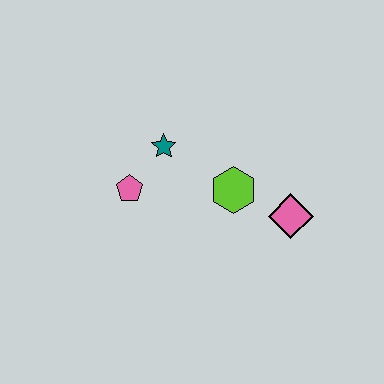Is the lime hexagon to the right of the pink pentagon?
Yes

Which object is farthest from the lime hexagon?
The pink pentagon is farthest from the lime hexagon.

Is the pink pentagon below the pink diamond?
No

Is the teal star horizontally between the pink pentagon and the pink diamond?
Yes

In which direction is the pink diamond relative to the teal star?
The pink diamond is to the right of the teal star.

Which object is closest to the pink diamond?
The lime hexagon is closest to the pink diamond.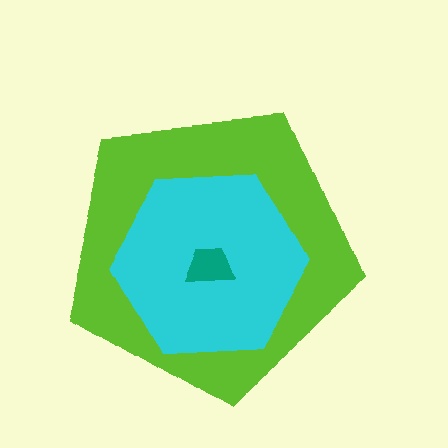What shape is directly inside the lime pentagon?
The cyan hexagon.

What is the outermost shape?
The lime pentagon.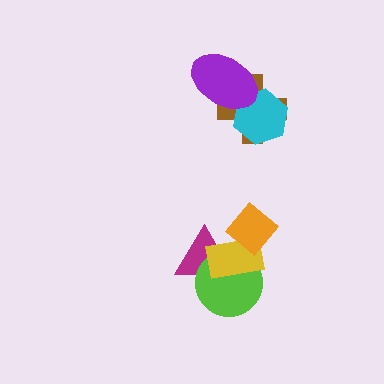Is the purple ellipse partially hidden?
No, no other shape covers it.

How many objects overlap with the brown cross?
2 objects overlap with the brown cross.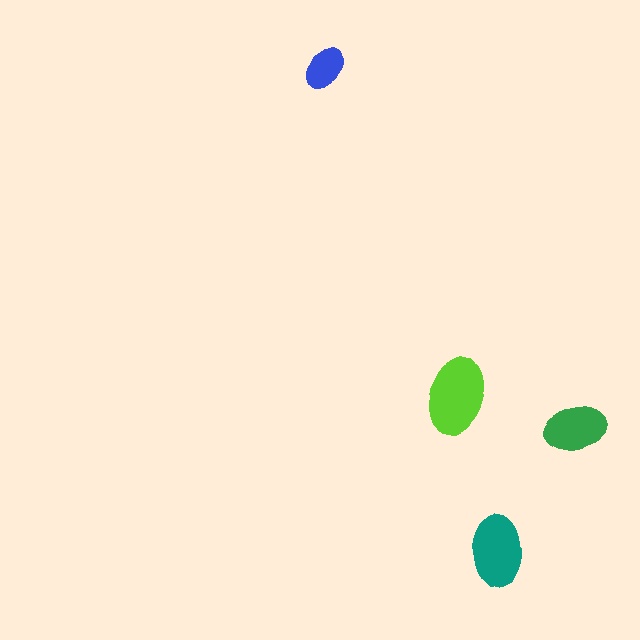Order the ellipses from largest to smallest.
the lime one, the teal one, the green one, the blue one.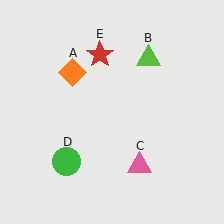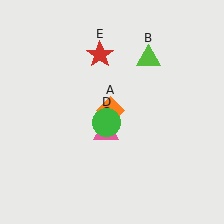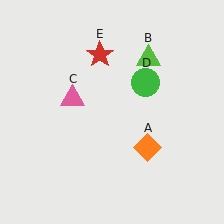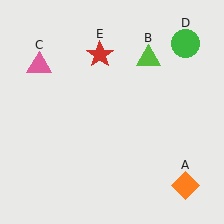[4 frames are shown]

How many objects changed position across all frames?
3 objects changed position: orange diamond (object A), pink triangle (object C), green circle (object D).